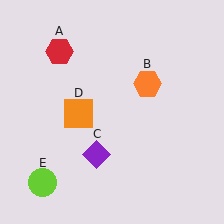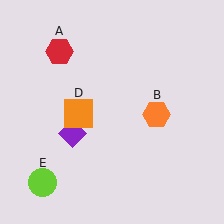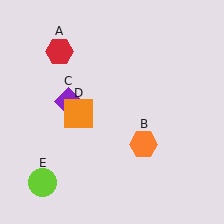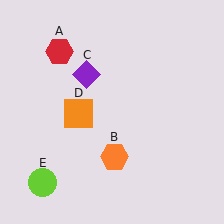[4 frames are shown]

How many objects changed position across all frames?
2 objects changed position: orange hexagon (object B), purple diamond (object C).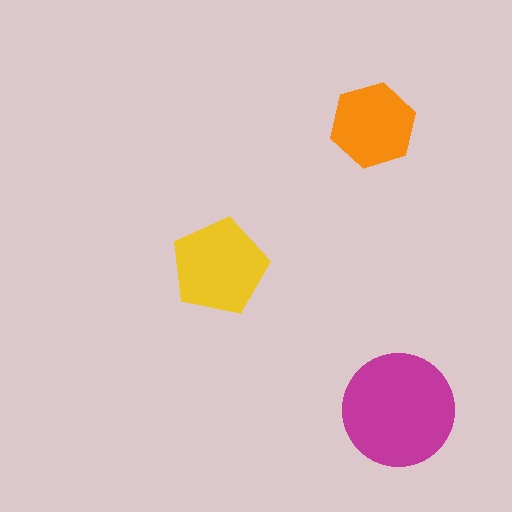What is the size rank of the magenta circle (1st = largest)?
1st.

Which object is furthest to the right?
The magenta circle is rightmost.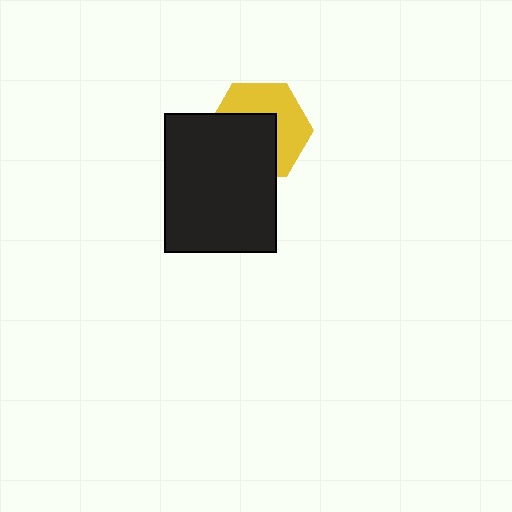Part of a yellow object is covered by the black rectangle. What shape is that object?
It is a hexagon.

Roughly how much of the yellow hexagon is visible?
About half of it is visible (roughly 49%).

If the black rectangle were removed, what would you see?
You would see the complete yellow hexagon.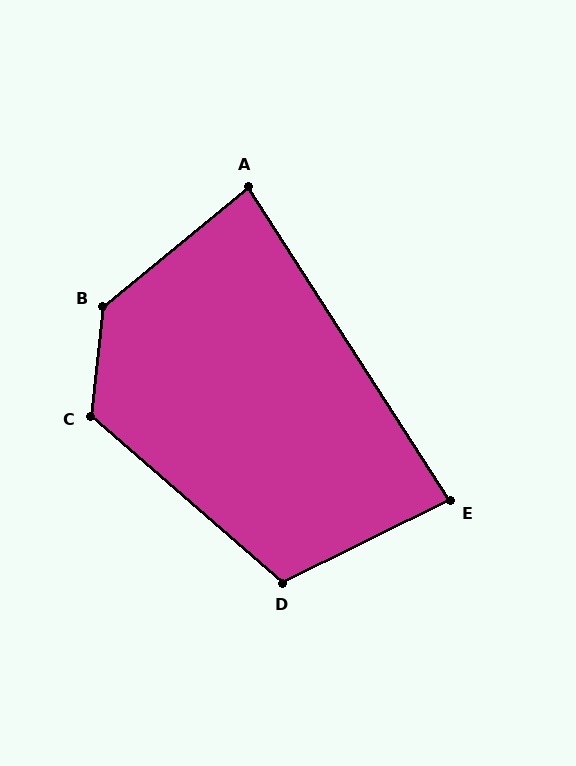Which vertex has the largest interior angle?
B, at approximately 136 degrees.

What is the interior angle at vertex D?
Approximately 113 degrees (obtuse).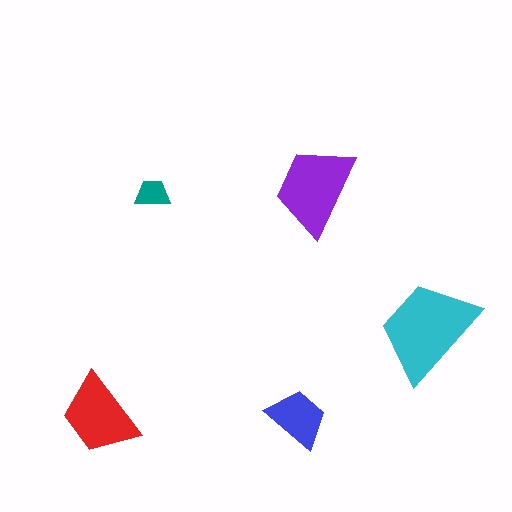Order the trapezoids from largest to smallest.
the cyan one, the purple one, the red one, the blue one, the teal one.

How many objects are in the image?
There are 5 objects in the image.